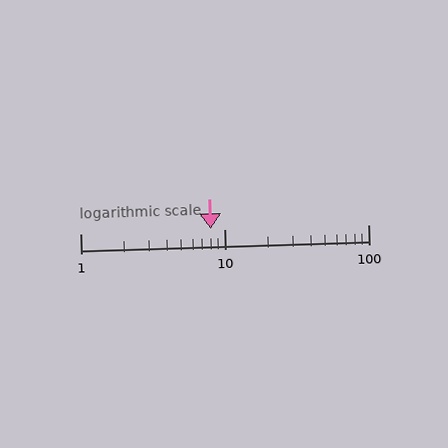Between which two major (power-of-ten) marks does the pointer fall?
The pointer is between 1 and 10.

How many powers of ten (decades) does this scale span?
The scale spans 2 decades, from 1 to 100.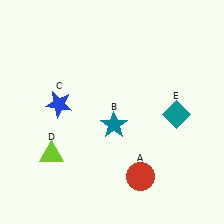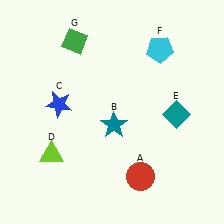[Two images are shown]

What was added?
A cyan pentagon (F), a green diamond (G) were added in Image 2.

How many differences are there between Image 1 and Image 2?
There are 2 differences between the two images.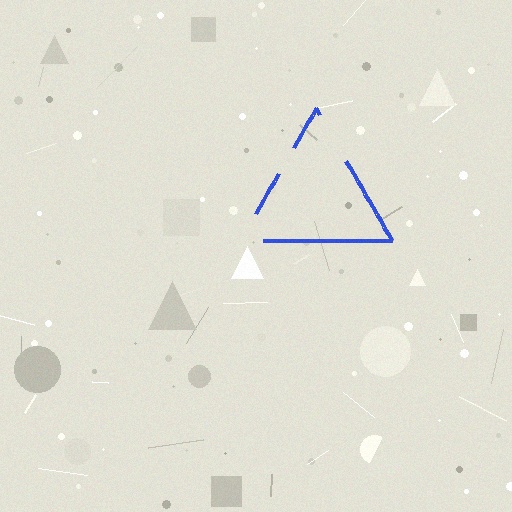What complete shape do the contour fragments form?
The contour fragments form a triangle.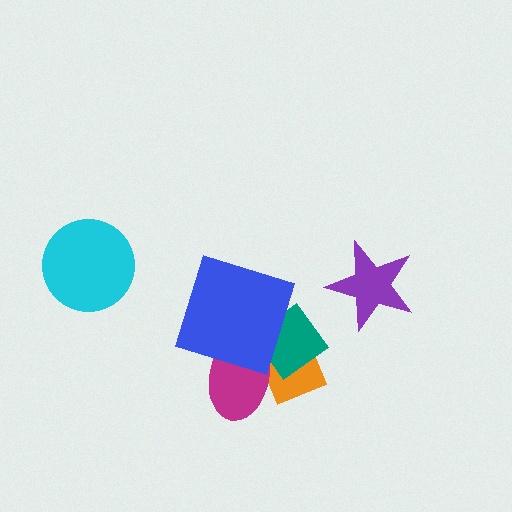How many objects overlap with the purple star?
0 objects overlap with the purple star.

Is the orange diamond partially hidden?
Yes, it is partially covered by another shape.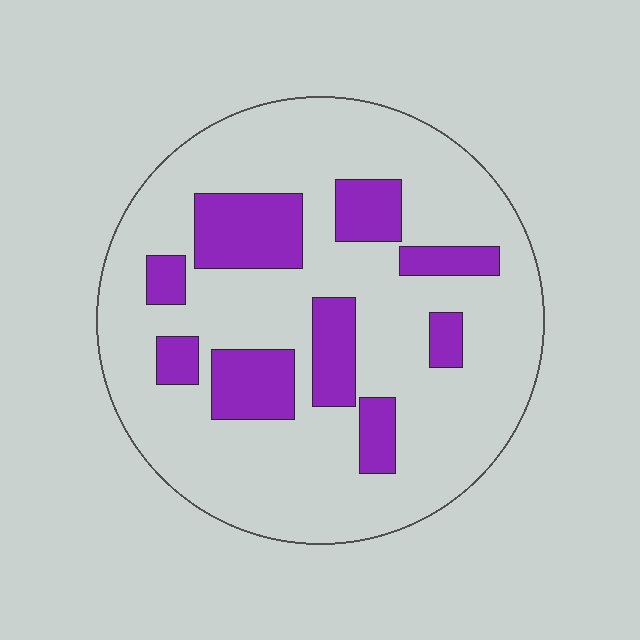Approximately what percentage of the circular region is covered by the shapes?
Approximately 20%.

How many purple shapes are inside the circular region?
9.